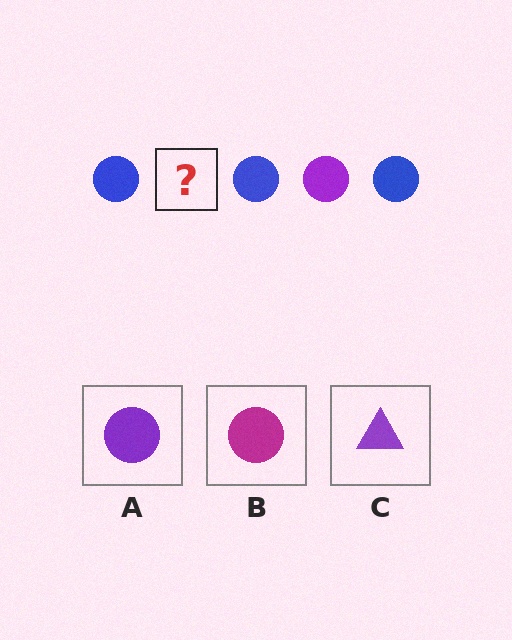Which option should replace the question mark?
Option A.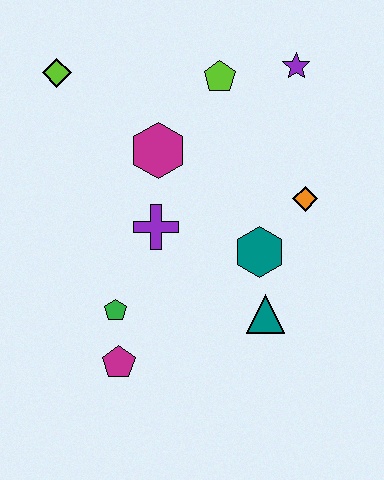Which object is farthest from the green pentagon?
The purple star is farthest from the green pentagon.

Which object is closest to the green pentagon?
The magenta pentagon is closest to the green pentagon.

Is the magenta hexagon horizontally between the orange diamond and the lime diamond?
Yes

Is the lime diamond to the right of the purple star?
No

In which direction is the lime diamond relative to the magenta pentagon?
The lime diamond is above the magenta pentagon.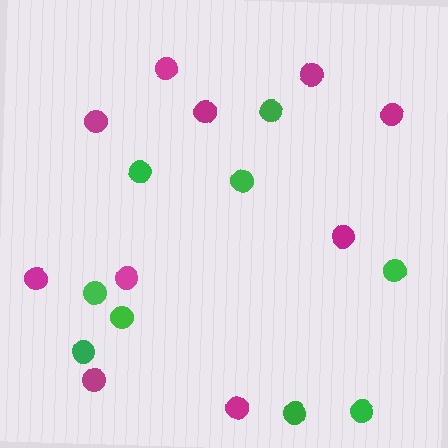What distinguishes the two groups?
There are 2 groups: one group of magenta circles (10) and one group of green circles (9).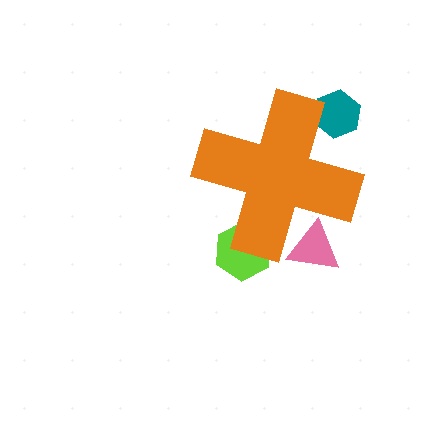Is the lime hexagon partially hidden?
Yes, the lime hexagon is partially hidden behind the orange cross.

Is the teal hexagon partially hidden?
Yes, the teal hexagon is partially hidden behind the orange cross.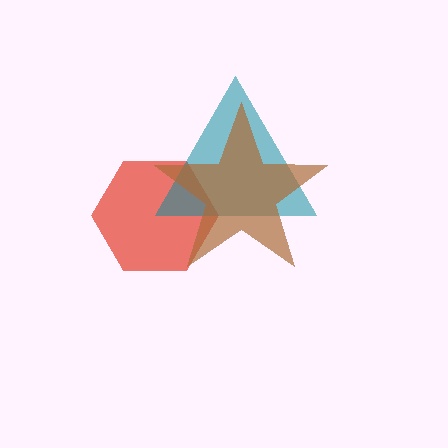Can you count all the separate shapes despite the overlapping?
Yes, there are 3 separate shapes.